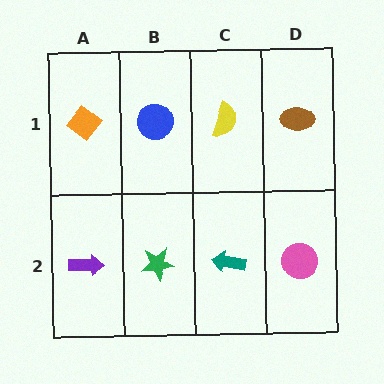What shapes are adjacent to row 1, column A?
A purple arrow (row 2, column A), a blue circle (row 1, column B).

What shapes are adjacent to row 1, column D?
A pink circle (row 2, column D), a yellow semicircle (row 1, column C).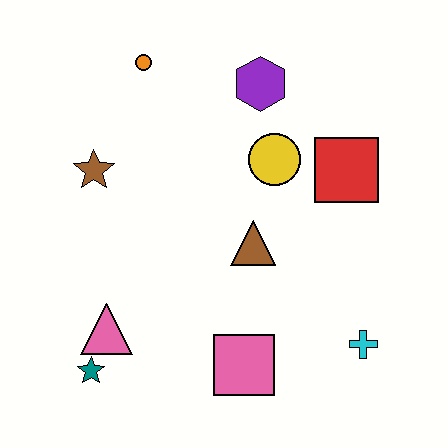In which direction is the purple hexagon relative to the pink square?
The purple hexagon is above the pink square.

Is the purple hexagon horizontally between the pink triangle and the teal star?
No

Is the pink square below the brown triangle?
Yes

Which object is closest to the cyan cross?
The pink square is closest to the cyan cross.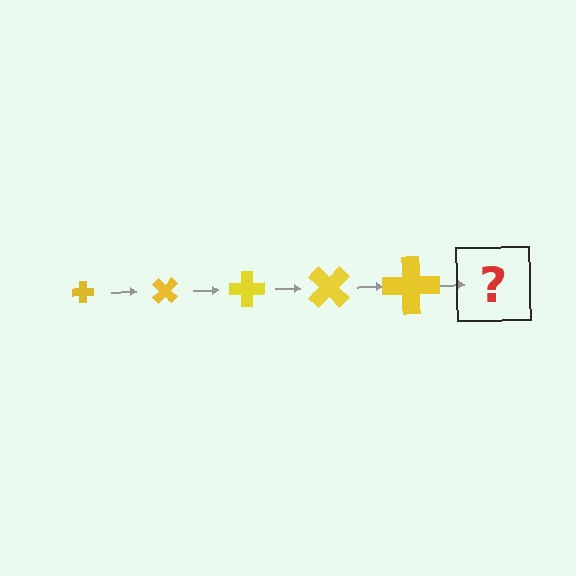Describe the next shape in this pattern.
It should be a cross, larger than the previous one and rotated 225 degrees from the start.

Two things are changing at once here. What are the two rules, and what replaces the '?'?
The two rules are that the cross grows larger each step and it rotates 45 degrees each step. The '?' should be a cross, larger than the previous one and rotated 225 degrees from the start.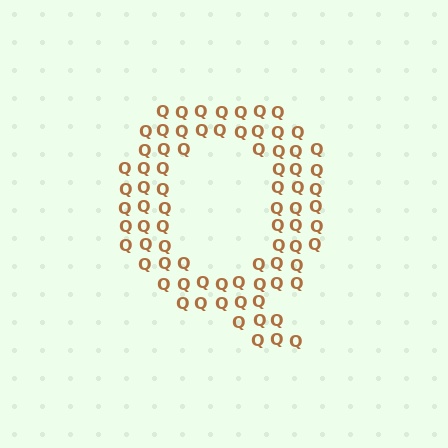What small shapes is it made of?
It is made of small letter Q's.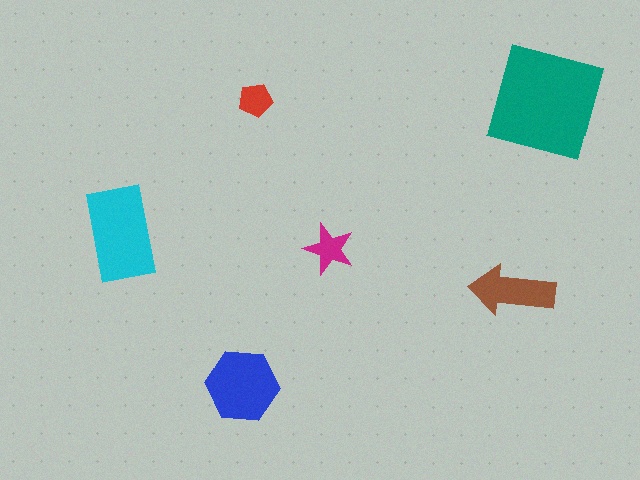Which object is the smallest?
The red pentagon.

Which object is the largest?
The teal square.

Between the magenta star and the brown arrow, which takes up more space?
The brown arrow.